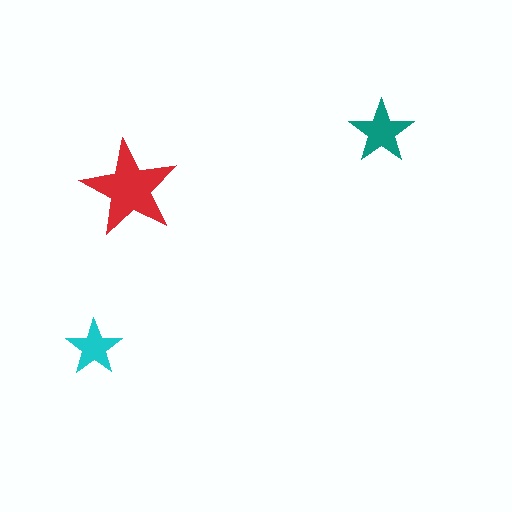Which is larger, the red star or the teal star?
The red one.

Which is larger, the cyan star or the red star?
The red one.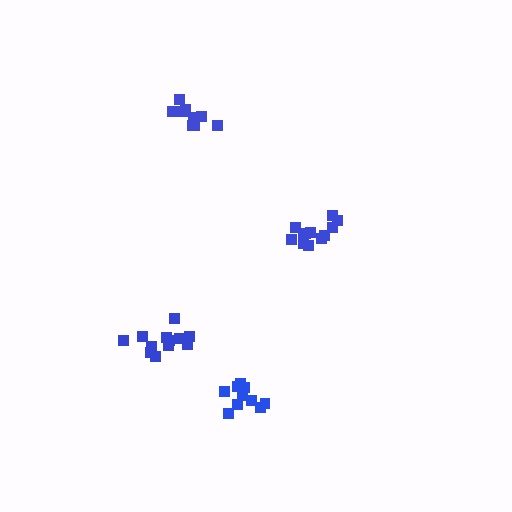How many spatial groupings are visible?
There are 4 spatial groupings.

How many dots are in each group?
Group 1: 9 dots, Group 2: 12 dots, Group 3: 12 dots, Group 4: 10 dots (43 total).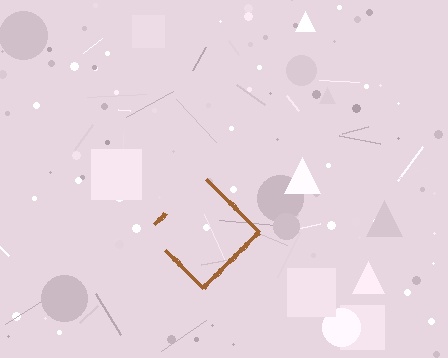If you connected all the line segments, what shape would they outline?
They would outline a diamond.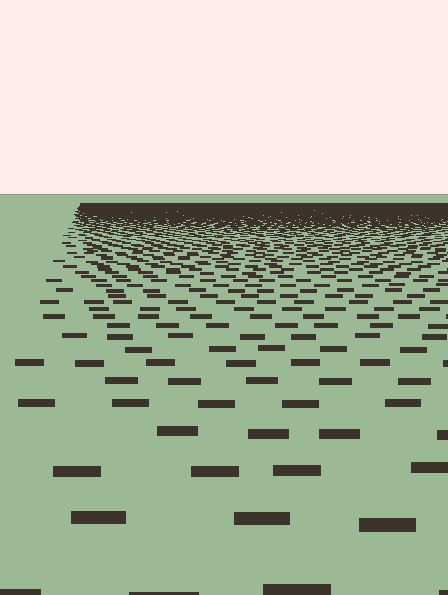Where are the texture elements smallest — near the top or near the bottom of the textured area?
Near the top.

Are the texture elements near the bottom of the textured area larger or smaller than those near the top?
Larger. Near the bottom, elements are closer to the viewer and appear at a bigger on-screen size.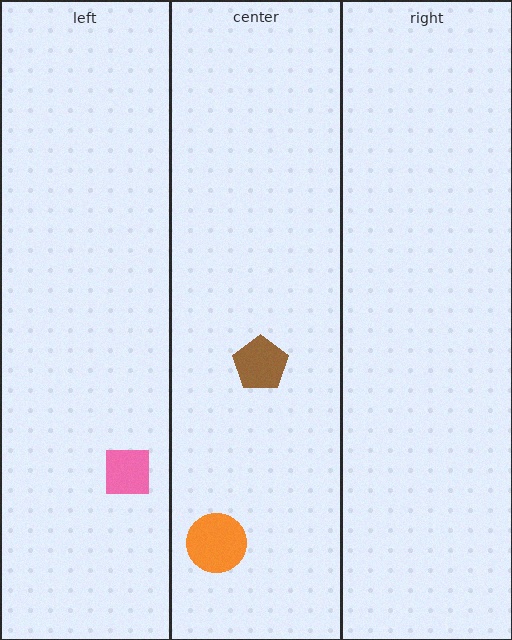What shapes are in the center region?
The orange circle, the brown pentagon.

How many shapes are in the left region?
1.